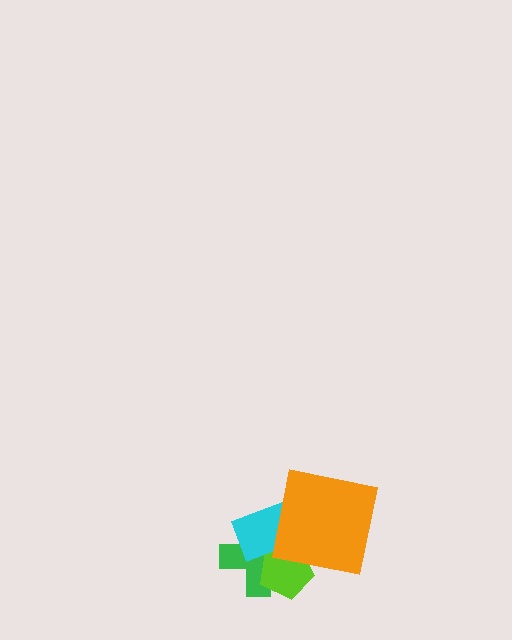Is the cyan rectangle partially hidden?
Yes, it is partially covered by another shape.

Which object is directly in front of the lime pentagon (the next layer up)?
The cyan rectangle is directly in front of the lime pentagon.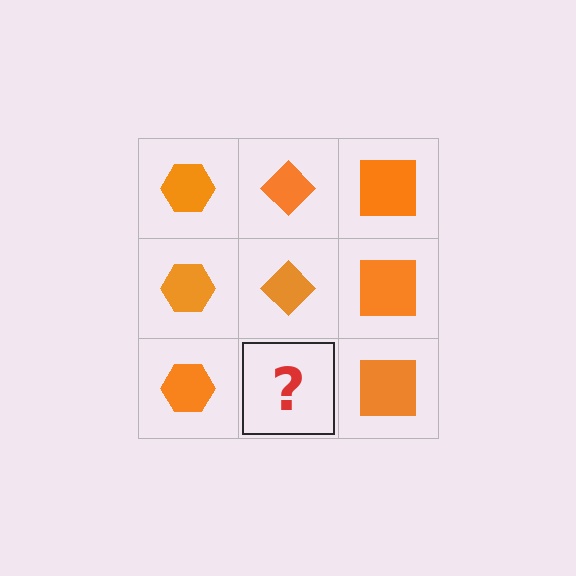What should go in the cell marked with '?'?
The missing cell should contain an orange diamond.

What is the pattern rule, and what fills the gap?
The rule is that each column has a consistent shape. The gap should be filled with an orange diamond.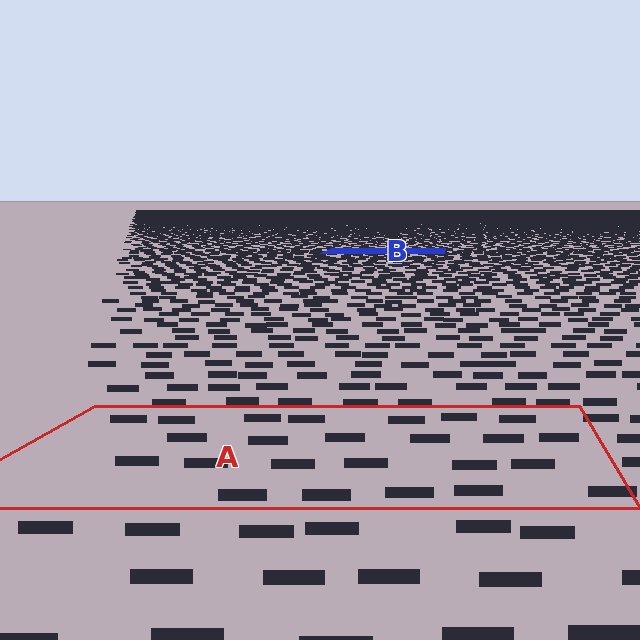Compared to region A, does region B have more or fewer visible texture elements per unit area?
Region B has more texture elements per unit area — they are packed more densely because it is farther away.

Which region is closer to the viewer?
Region A is closer. The texture elements there are larger and more spread out.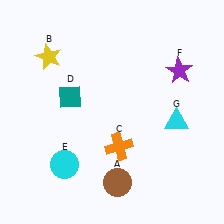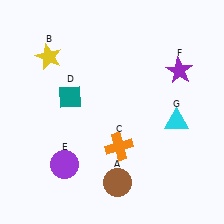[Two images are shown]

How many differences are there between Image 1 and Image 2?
There is 1 difference between the two images.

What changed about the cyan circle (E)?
In Image 1, E is cyan. In Image 2, it changed to purple.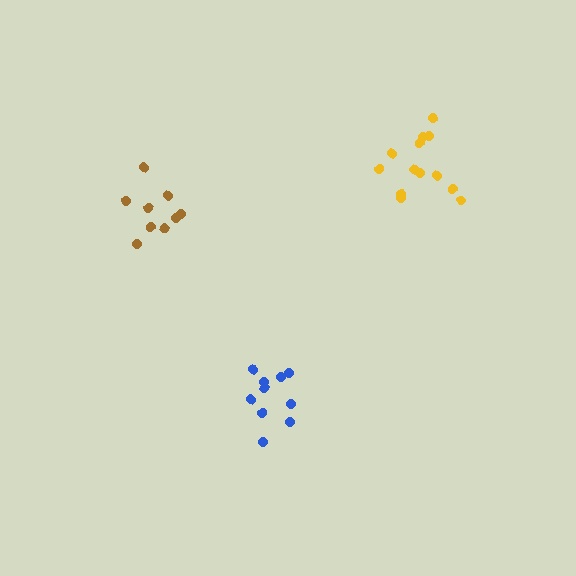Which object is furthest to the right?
The yellow cluster is rightmost.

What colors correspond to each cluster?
The clusters are colored: blue, yellow, brown.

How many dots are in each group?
Group 1: 10 dots, Group 2: 13 dots, Group 3: 9 dots (32 total).